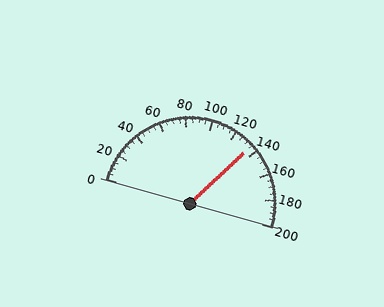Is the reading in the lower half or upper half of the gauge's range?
The reading is in the upper half of the range (0 to 200).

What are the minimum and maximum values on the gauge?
The gauge ranges from 0 to 200.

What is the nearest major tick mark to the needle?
The nearest major tick mark is 140.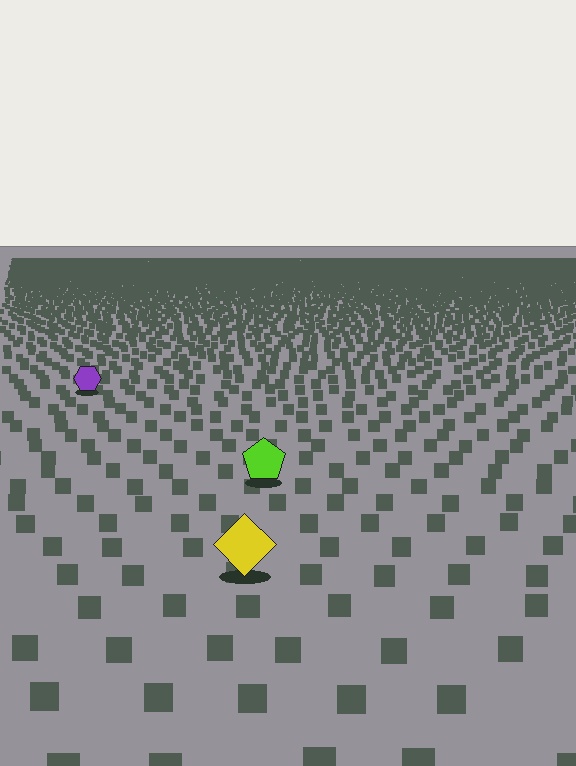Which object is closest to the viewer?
The yellow diamond is closest. The texture marks near it are larger and more spread out.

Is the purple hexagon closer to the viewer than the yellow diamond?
No. The yellow diamond is closer — you can tell from the texture gradient: the ground texture is coarser near it.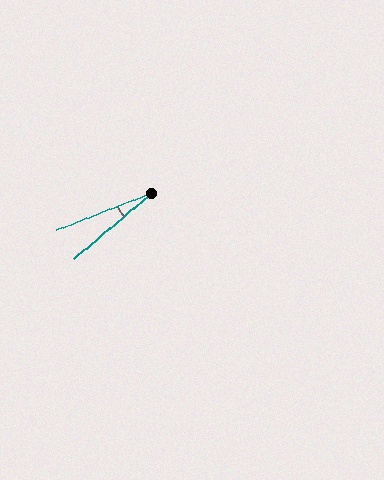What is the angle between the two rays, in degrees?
Approximately 19 degrees.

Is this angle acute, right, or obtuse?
It is acute.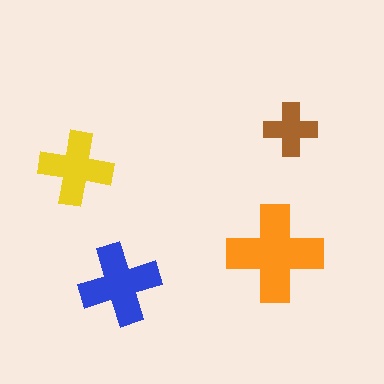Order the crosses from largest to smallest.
the orange one, the blue one, the yellow one, the brown one.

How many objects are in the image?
There are 4 objects in the image.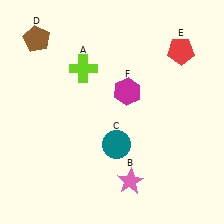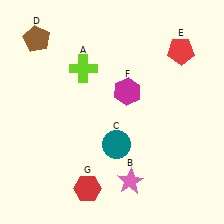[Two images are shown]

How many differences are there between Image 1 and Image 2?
There is 1 difference between the two images.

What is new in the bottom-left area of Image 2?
A red hexagon (G) was added in the bottom-left area of Image 2.